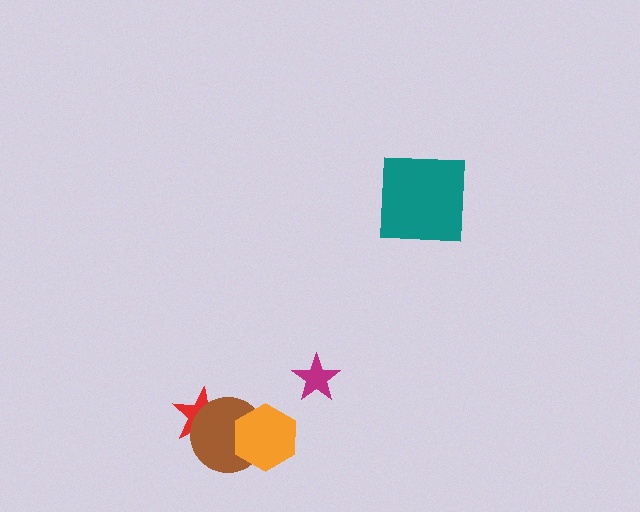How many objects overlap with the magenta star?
0 objects overlap with the magenta star.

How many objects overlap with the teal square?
0 objects overlap with the teal square.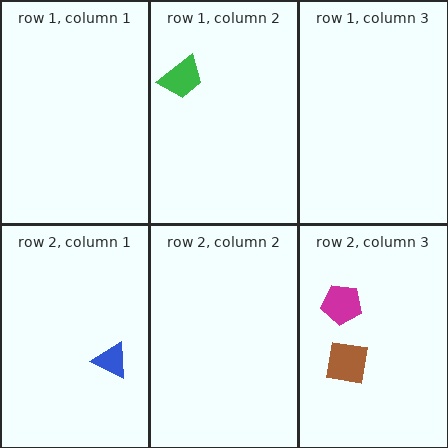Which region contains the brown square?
The row 2, column 3 region.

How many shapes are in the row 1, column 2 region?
1.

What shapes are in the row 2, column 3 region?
The magenta pentagon, the brown square.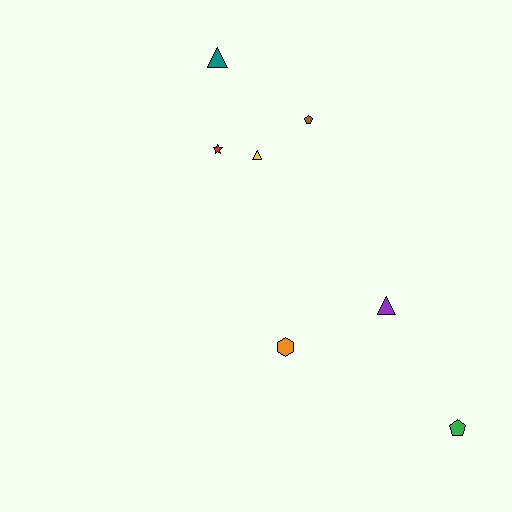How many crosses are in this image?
There are no crosses.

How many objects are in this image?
There are 7 objects.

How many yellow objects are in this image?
There is 1 yellow object.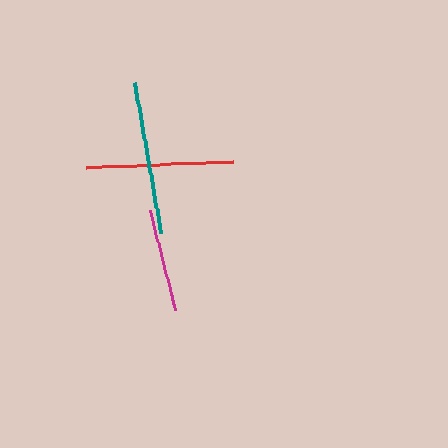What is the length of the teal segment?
The teal segment is approximately 152 pixels long.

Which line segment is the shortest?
The magenta line is the shortest at approximately 103 pixels.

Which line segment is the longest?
The teal line is the longest at approximately 152 pixels.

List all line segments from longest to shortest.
From longest to shortest: teal, red, magenta.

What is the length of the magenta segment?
The magenta segment is approximately 103 pixels long.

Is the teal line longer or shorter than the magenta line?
The teal line is longer than the magenta line.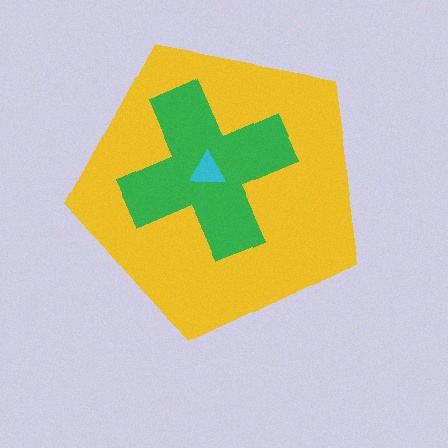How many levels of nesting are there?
3.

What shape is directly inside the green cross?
The cyan triangle.